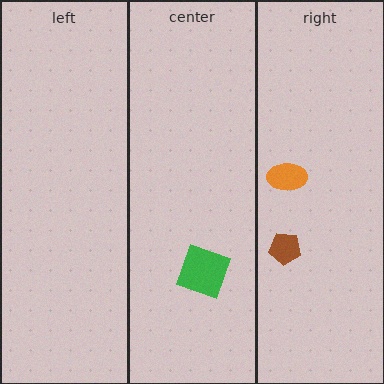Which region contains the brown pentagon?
The right region.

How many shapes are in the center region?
1.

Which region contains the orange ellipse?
The right region.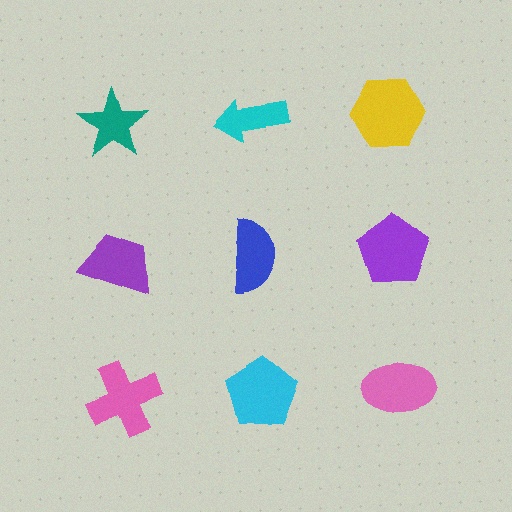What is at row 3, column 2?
A cyan pentagon.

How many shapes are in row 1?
3 shapes.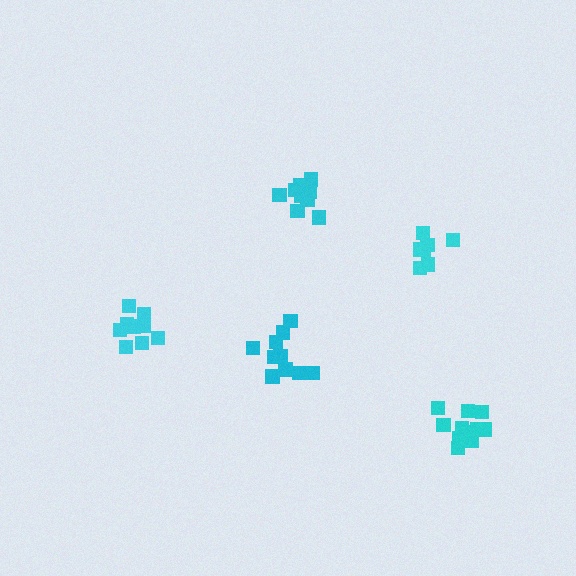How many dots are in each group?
Group 1: 10 dots, Group 2: 10 dots, Group 3: 7 dots, Group 4: 10 dots, Group 5: 12 dots (49 total).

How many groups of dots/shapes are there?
There are 5 groups.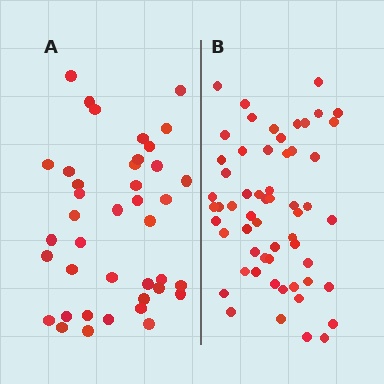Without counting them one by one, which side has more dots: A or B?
Region B (the right region) has more dots.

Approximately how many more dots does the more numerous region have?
Region B has approximately 20 more dots than region A.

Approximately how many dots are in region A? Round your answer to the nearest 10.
About 40 dots.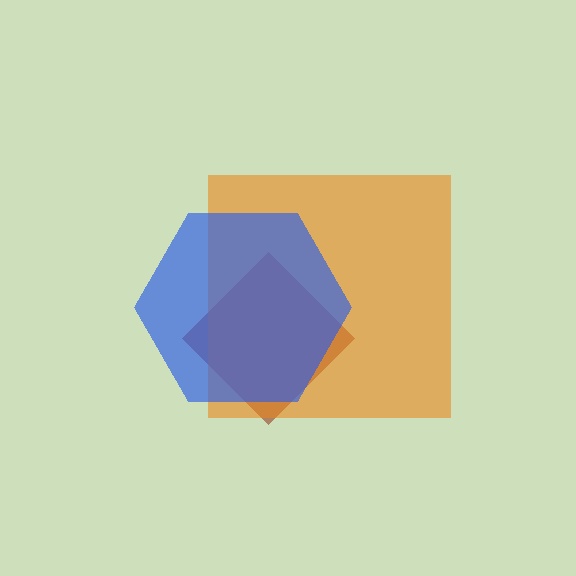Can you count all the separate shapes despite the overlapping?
Yes, there are 3 separate shapes.